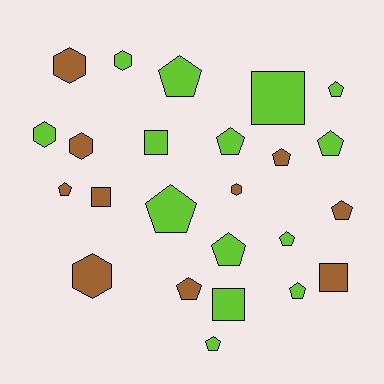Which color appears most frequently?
Lime, with 14 objects.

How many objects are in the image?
There are 24 objects.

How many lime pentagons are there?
There are 9 lime pentagons.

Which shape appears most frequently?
Pentagon, with 13 objects.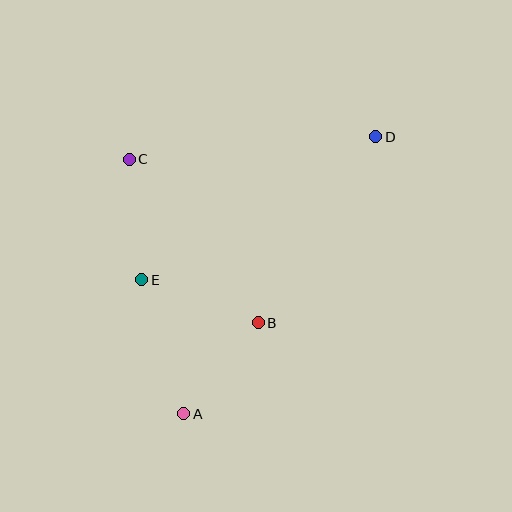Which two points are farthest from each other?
Points A and D are farthest from each other.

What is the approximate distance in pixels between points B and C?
The distance between B and C is approximately 208 pixels.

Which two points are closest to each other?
Points A and B are closest to each other.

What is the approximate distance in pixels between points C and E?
The distance between C and E is approximately 121 pixels.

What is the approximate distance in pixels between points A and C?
The distance between A and C is approximately 261 pixels.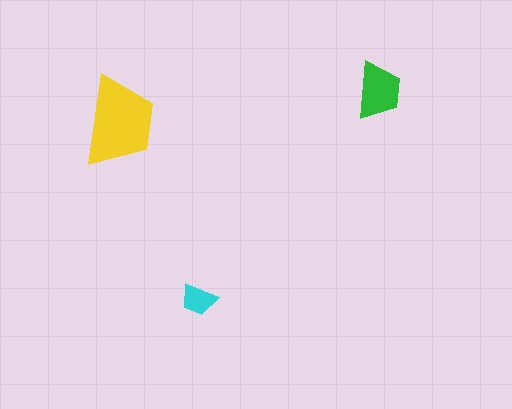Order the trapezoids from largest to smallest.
the yellow one, the green one, the cyan one.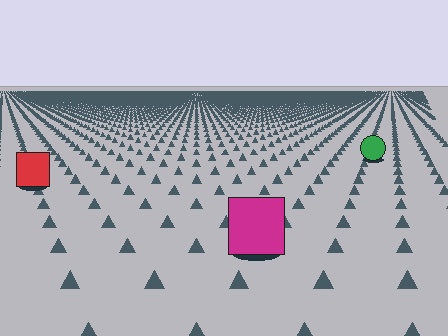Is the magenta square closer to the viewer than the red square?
Yes. The magenta square is closer — you can tell from the texture gradient: the ground texture is coarser near it.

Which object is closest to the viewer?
The magenta square is closest. The texture marks near it are larger and more spread out.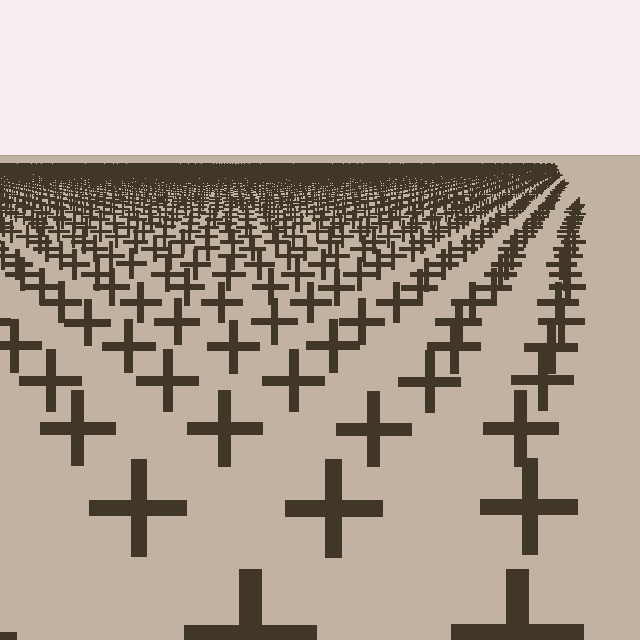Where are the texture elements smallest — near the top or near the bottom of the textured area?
Near the top.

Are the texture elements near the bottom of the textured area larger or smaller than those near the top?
Larger. Near the bottom, elements are closer to the viewer and appear at a bigger on-screen size.